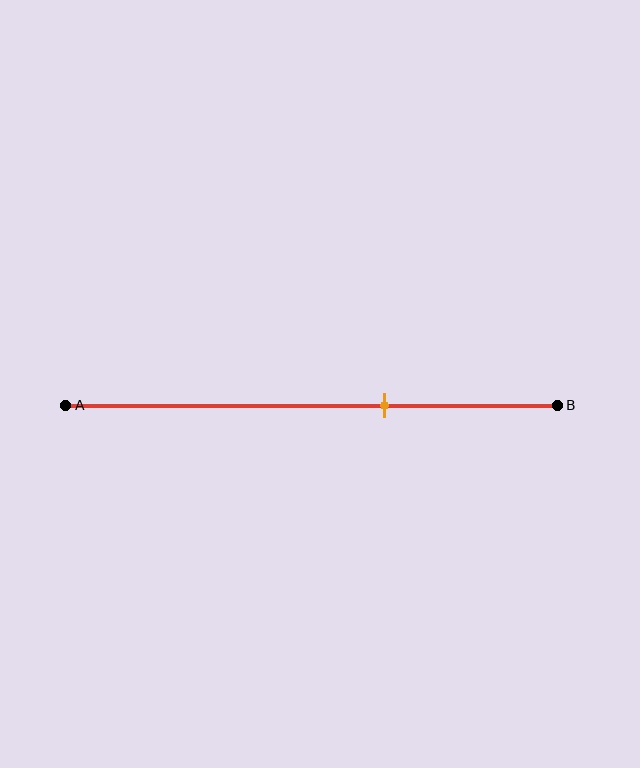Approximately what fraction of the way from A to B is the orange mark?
The orange mark is approximately 65% of the way from A to B.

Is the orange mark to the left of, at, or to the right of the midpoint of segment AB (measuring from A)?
The orange mark is to the right of the midpoint of segment AB.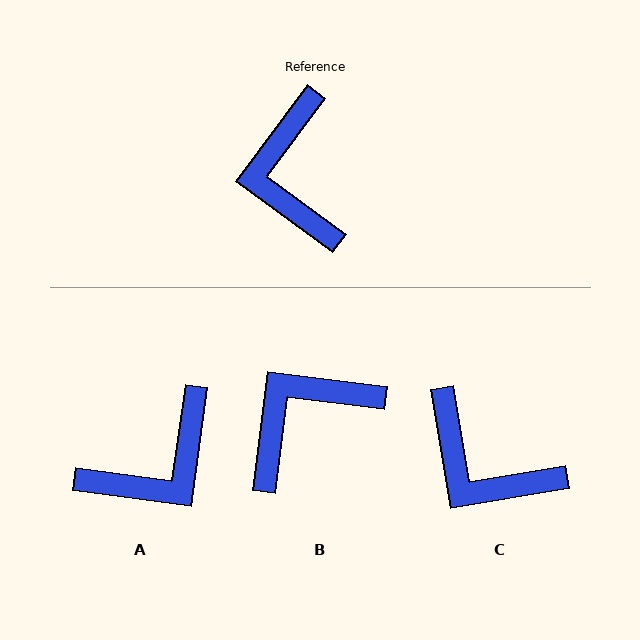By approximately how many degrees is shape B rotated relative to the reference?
Approximately 61 degrees clockwise.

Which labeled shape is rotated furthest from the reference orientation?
A, about 118 degrees away.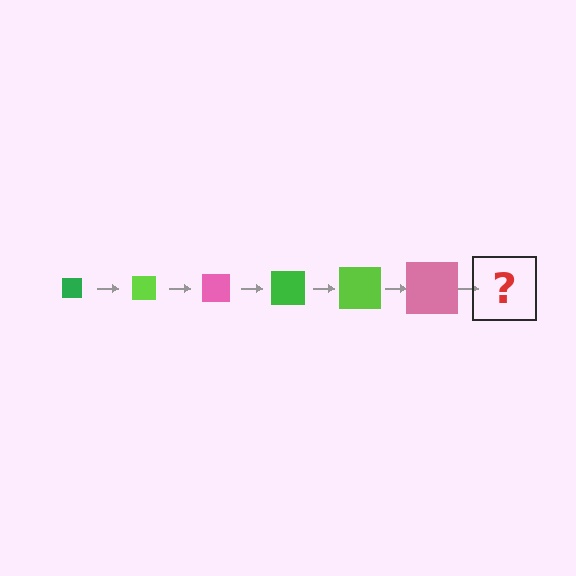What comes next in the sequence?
The next element should be a green square, larger than the previous one.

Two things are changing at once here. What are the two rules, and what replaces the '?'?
The two rules are that the square grows larger each step and the color cycles through green, lime, and pink. The '?' should be a green square, larger than the previous one.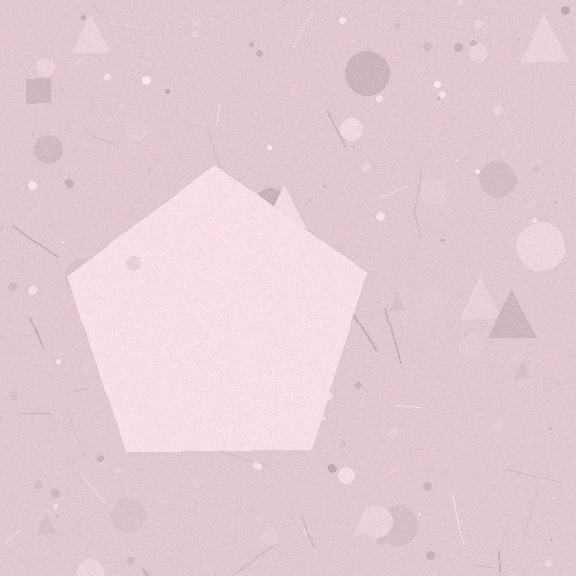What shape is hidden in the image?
A pentagon is hidden in the image.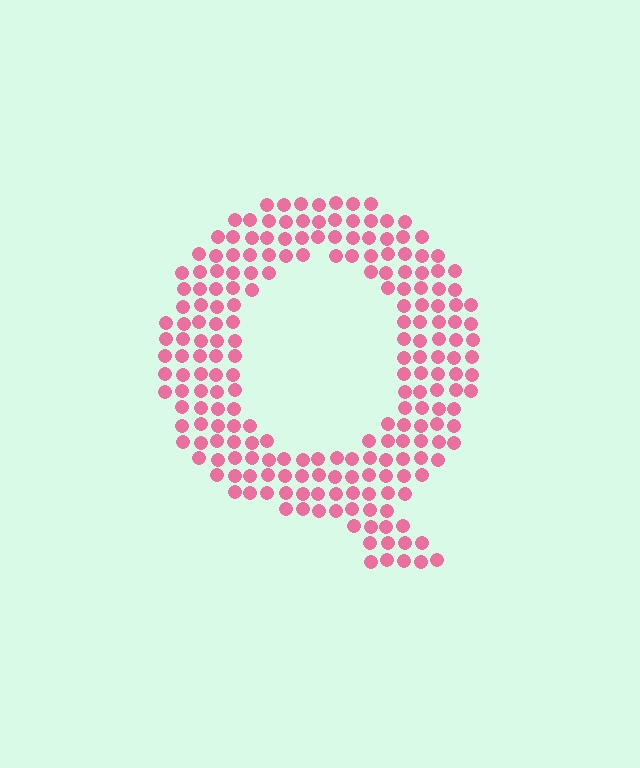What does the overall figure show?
The overall figure shows the letter Q.